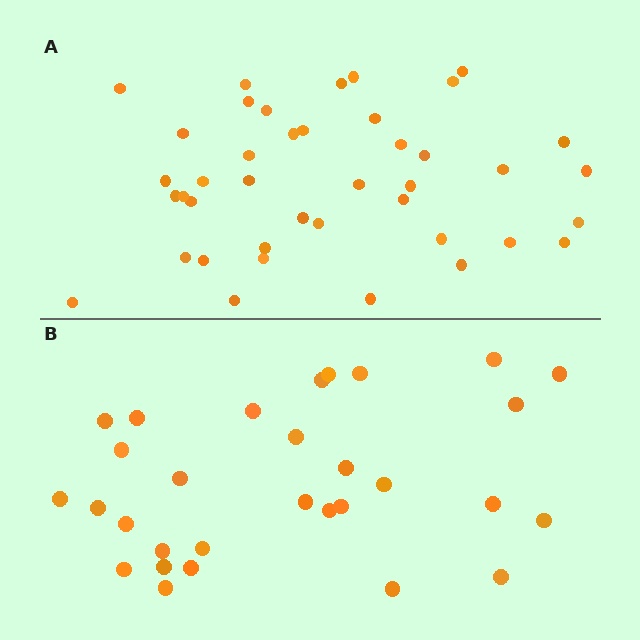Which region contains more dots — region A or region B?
Region A (the top region) has more dots.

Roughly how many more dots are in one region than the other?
Region A has roughly 12 or so more dots than region B.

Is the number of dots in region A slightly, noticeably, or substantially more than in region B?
Region A has noticeably more, but not dramatically so. The ratio is roughly 1.4 to 1.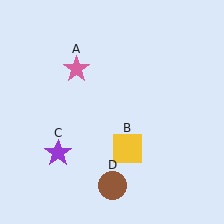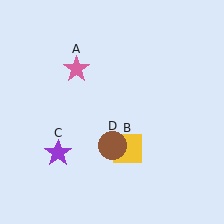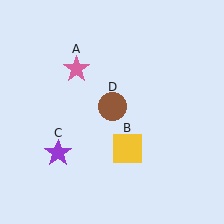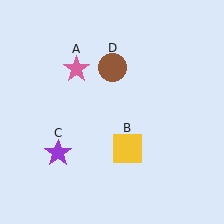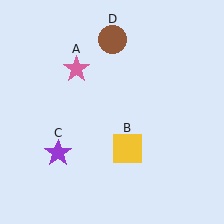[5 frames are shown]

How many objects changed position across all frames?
1 object changed position: brown circle (object D).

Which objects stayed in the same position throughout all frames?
Pink star (object A) and yellow square (object B) and purple star (object C) remained stationary.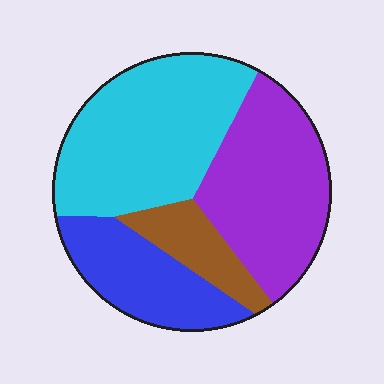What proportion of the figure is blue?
Blue takes up between a sixth and a third of the figure.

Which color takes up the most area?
Cyan, at roughly 40%.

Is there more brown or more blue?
Blue.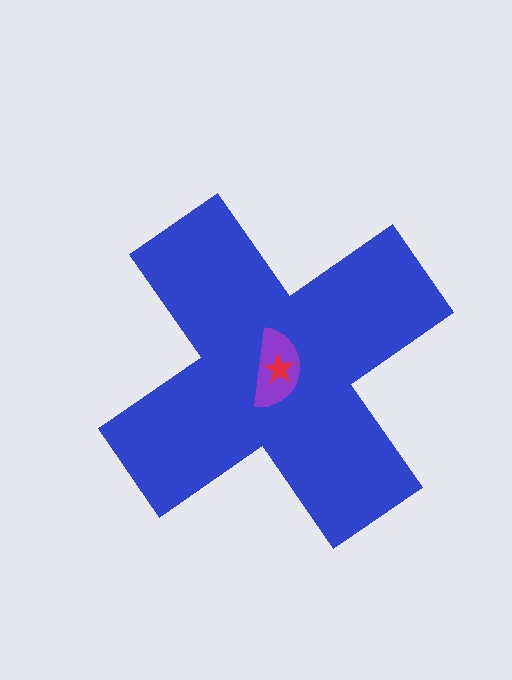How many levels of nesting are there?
3.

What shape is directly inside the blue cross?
The purple semicircle.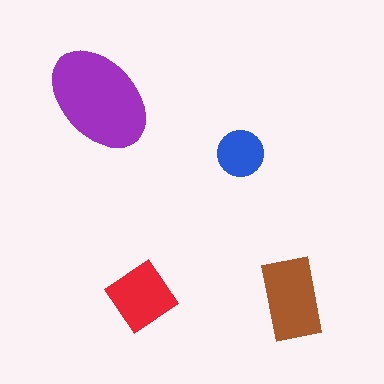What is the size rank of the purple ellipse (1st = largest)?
1st.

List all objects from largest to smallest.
The purple ellipse, the brown rectangle, the red diamond, the blue circle.